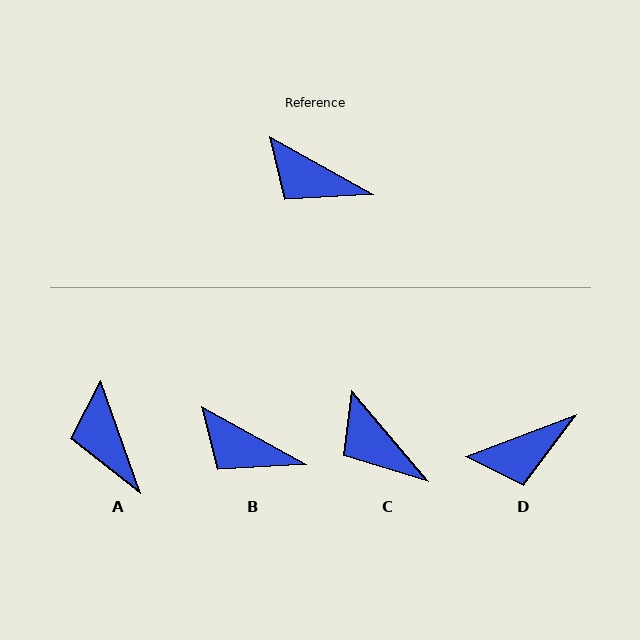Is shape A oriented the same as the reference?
No, it is off by about 41 degrees.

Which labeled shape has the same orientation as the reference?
B.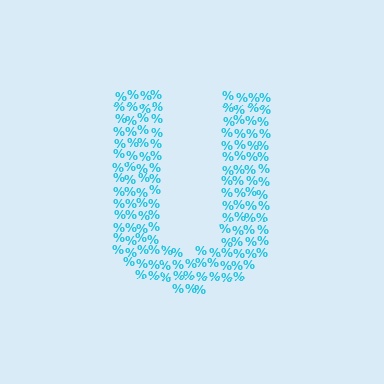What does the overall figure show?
The overall figure shows the letter U.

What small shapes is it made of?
It is made of small percent signs.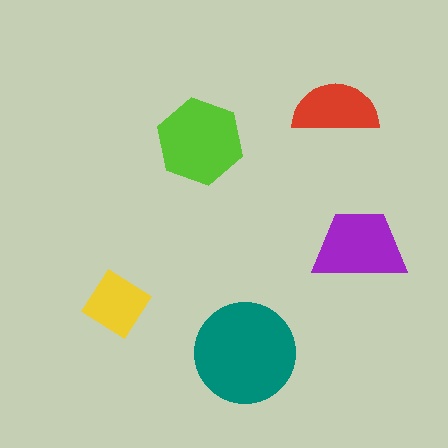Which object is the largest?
The teal circle.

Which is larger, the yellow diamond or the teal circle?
The teal circle.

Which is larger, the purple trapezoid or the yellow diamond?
The purple trapezoid.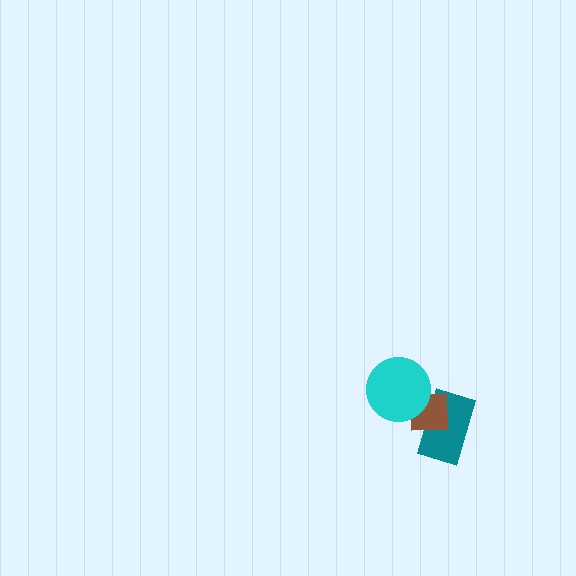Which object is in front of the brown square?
The cyan circle is in front of the brown square.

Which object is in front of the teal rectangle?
The brown square is in front of the teal rectangle.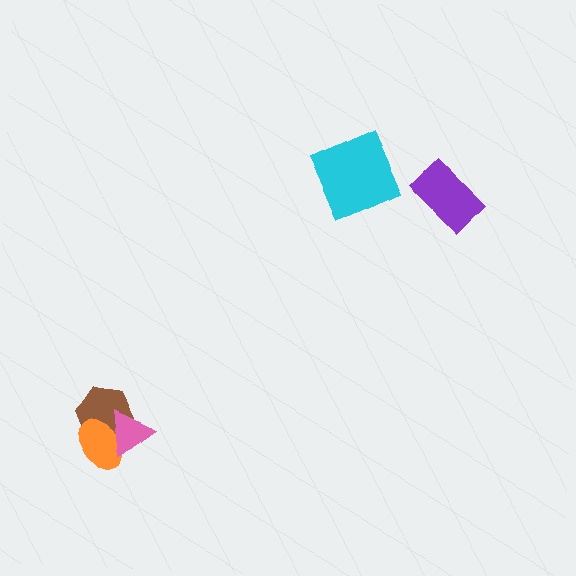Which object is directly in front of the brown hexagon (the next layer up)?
The orange ellipse is directly in front of the brown hexagon.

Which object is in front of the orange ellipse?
The pink triangle is in front of the orange ellipse.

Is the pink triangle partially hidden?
No, no other shape covers it.